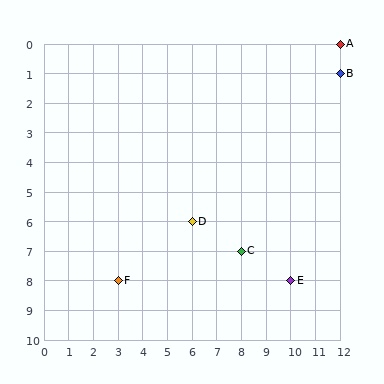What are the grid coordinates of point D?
Point D is at grid coordinates (6, 6).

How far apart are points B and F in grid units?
Points B and F are 9 columns and 7 rows apart (about 11.4 grid units diagonally).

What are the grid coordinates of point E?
Point E is at grid coordinates (10, 8).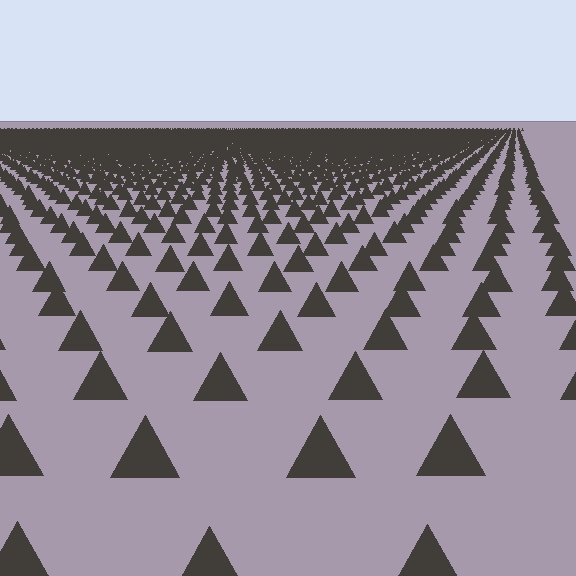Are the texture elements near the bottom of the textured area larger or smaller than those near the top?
Larger. Near the bottom, elements are closer to the viewer and appear at a bigger on-screen size.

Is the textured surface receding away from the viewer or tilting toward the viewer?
The surface is receding away from the viewer. Texture elements get smaller and denser toward the top.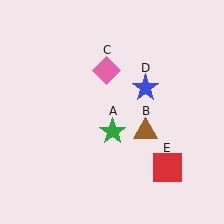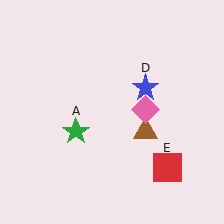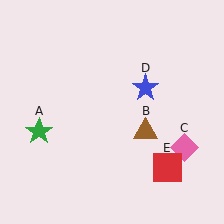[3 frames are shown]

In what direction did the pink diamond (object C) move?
The pink diamond (object C) moved down and to the right.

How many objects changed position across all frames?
2 objects changed position: green star (object A), pink diamond (object C).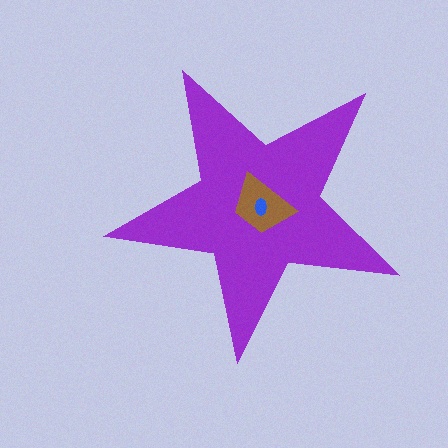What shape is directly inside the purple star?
The brown trapezoid.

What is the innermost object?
The blue ellipse.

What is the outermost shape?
The purple star.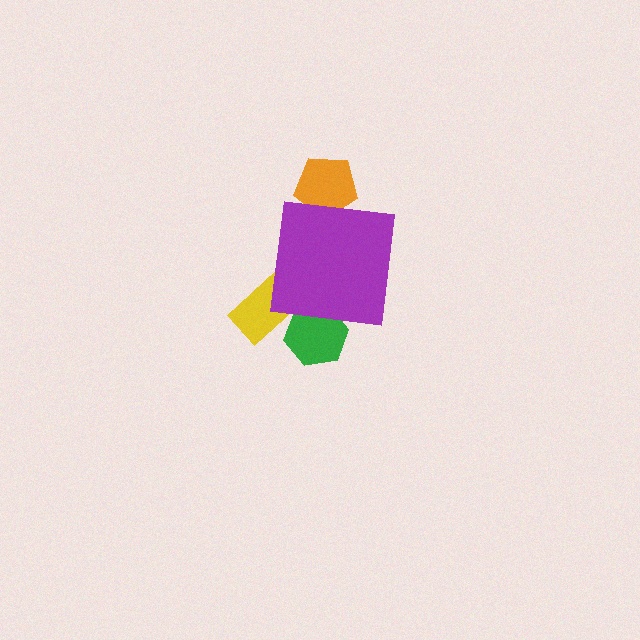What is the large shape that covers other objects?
A purple square.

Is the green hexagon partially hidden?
Yes, the green hexagon is partially hidden behind the purple square.